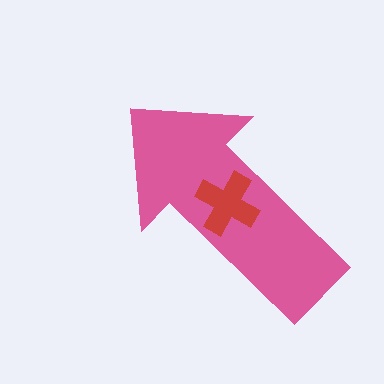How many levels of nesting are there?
2.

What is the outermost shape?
The pink arrow.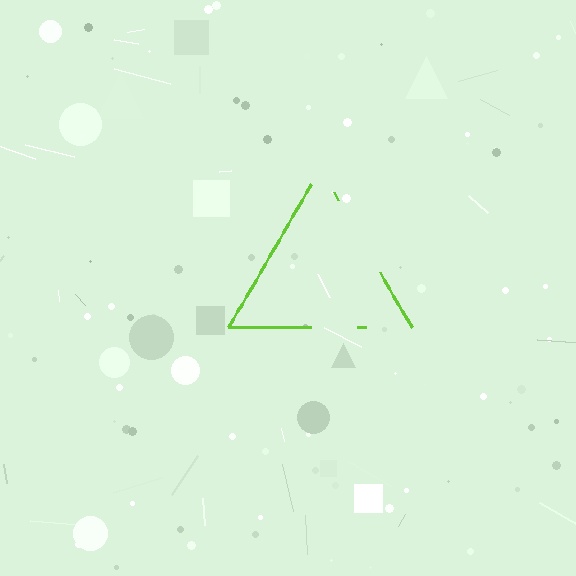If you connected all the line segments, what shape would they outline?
They would outline a triangle.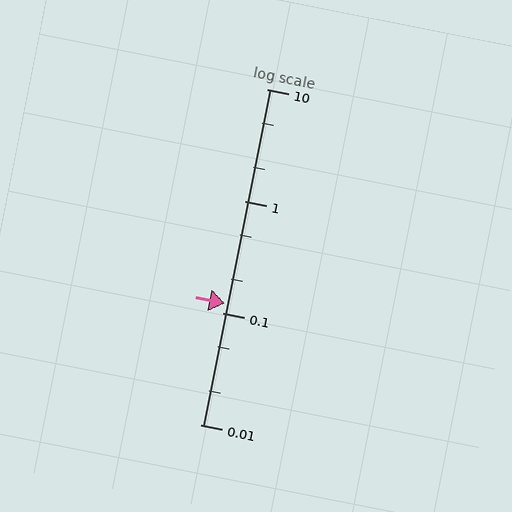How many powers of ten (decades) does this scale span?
The scale spans 3 decades, from 0.01 to 10.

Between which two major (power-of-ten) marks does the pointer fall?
The pointer is between 0.1 and 1.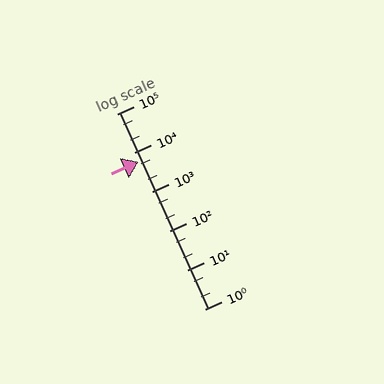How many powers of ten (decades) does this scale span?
The scale spans 5 decades, from 1 to 100000.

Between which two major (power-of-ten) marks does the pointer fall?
The pointer is between 1000 and 10000.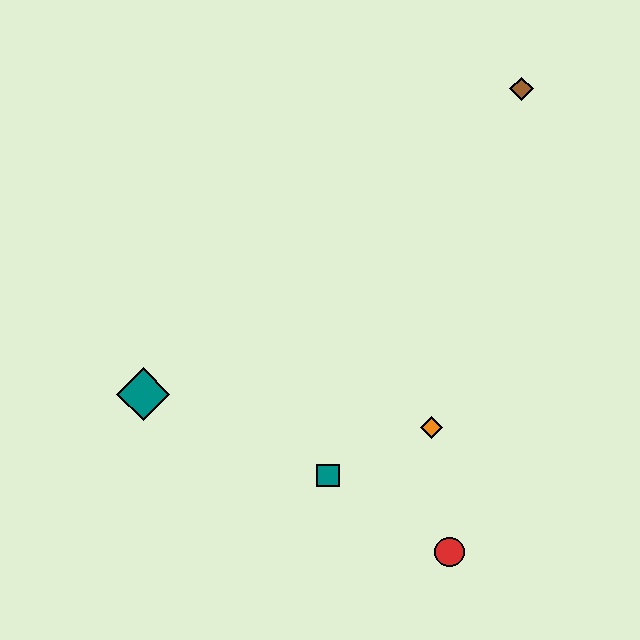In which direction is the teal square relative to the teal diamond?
The teal square is to the right of the teal diamond.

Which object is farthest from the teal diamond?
The brown diamond is farthest from the teal diamond.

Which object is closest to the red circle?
The orange diamond is closest to the red circle.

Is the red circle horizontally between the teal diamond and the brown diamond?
Yes